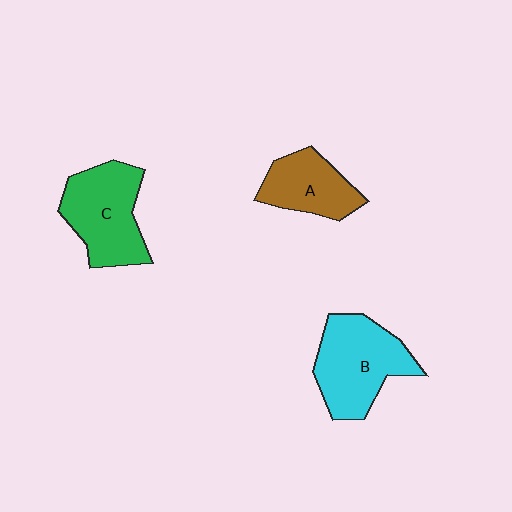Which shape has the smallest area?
Shape A (brown).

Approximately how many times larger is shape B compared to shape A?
Approximately 1.5 times.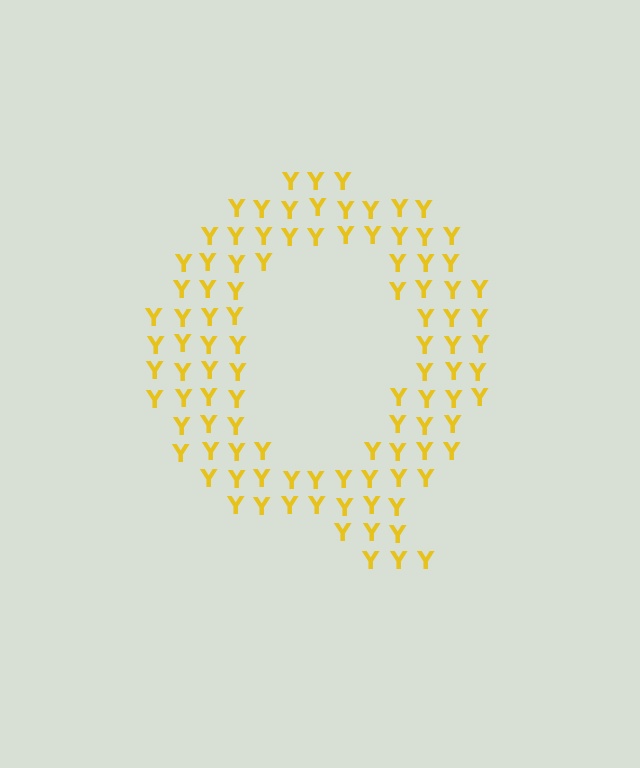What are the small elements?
The small elements are letter Y's.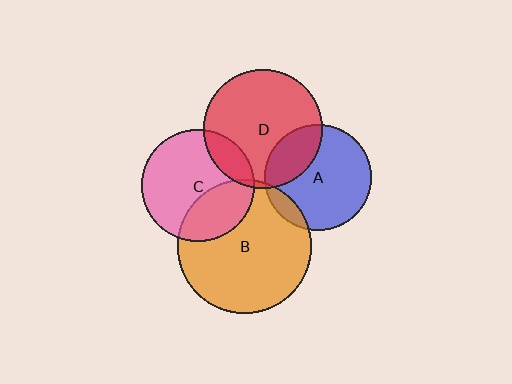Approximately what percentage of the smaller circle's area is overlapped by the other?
Approximately 10%.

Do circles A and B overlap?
Yes.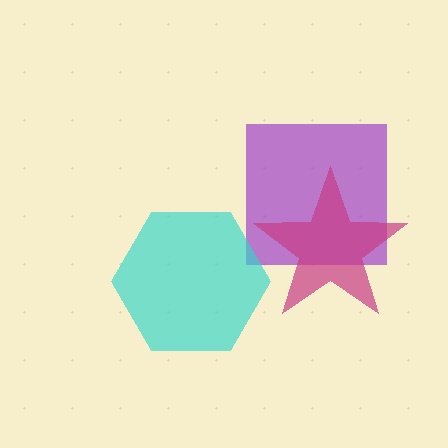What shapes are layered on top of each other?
The layered shapes are: a purple square, a magenta star, a cyan hexagon.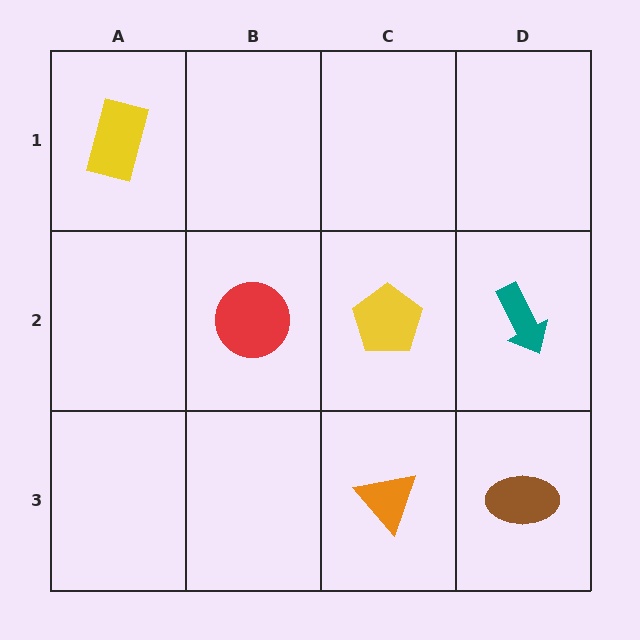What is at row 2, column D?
A teal arrow.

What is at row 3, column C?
An orange triangle.